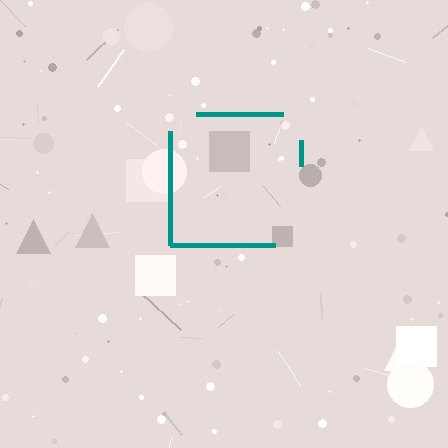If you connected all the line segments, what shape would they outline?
They would outline a square.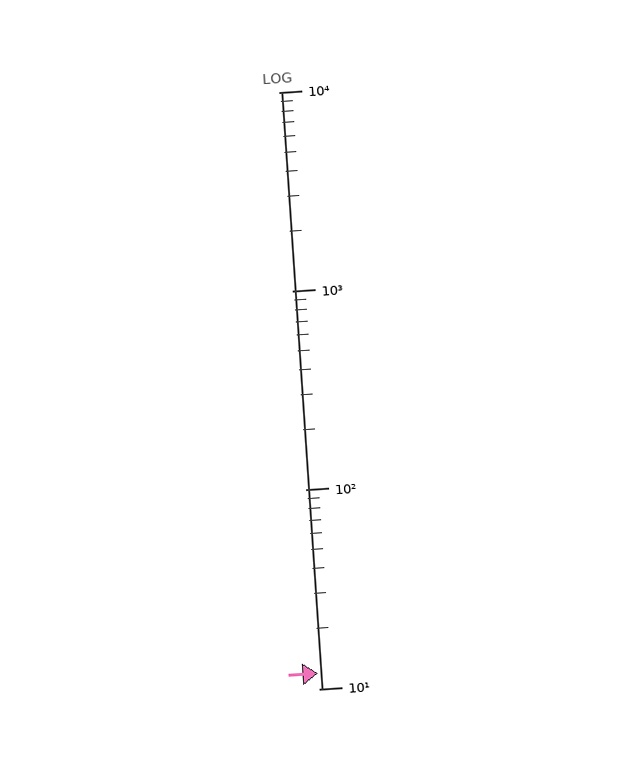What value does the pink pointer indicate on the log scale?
The pointer indicates approximately 12.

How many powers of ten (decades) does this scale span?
The scale spans 3 decades, from 10 to 10000.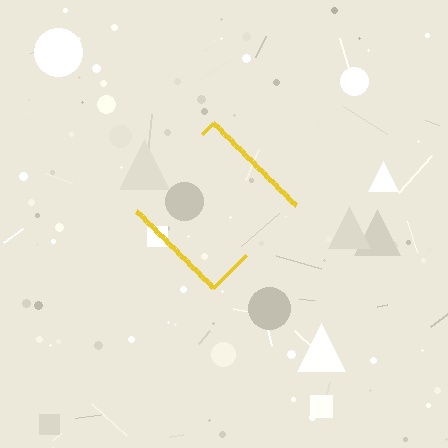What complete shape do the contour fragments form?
The contour fragments form a diamond.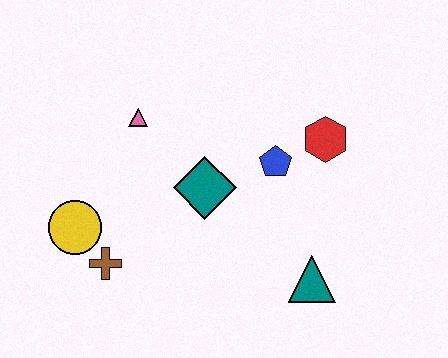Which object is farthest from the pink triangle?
The teal triangle is farthest from the pink triangle.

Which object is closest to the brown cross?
The yellow circle is closest to the brown cross.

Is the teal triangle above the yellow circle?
No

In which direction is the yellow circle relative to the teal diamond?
The yellow circle is to the left of the teal diamond.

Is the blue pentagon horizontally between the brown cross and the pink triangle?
No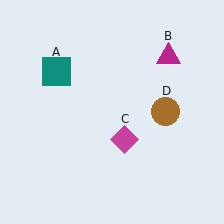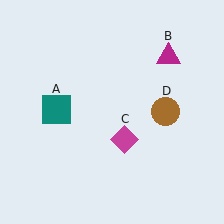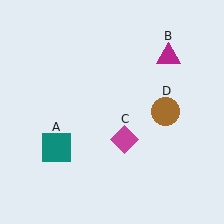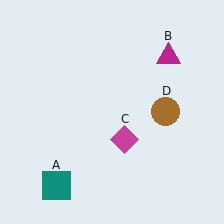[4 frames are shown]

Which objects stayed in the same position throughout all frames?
Magenta triangle (object B) and magenta diamond (object C) and brown circle (object D) remained stationary.